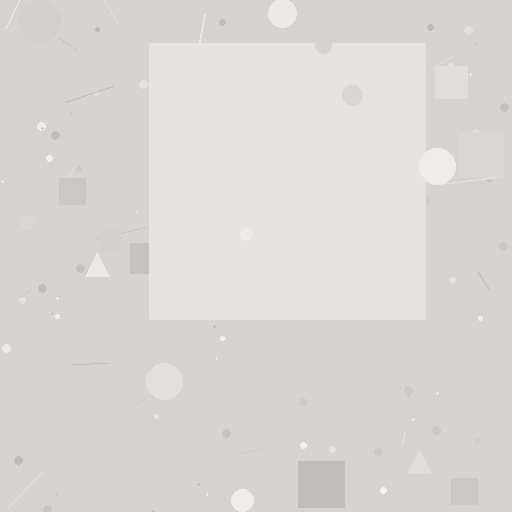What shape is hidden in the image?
A square is hidden in the image.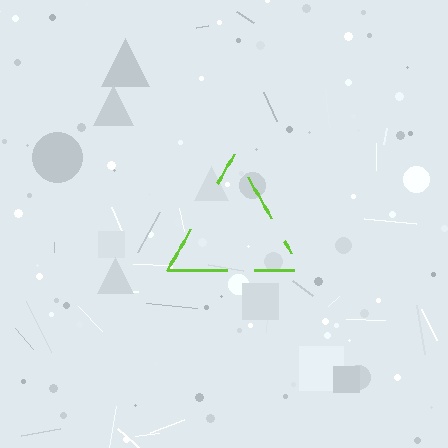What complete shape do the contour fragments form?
The contour fragments form a triangle.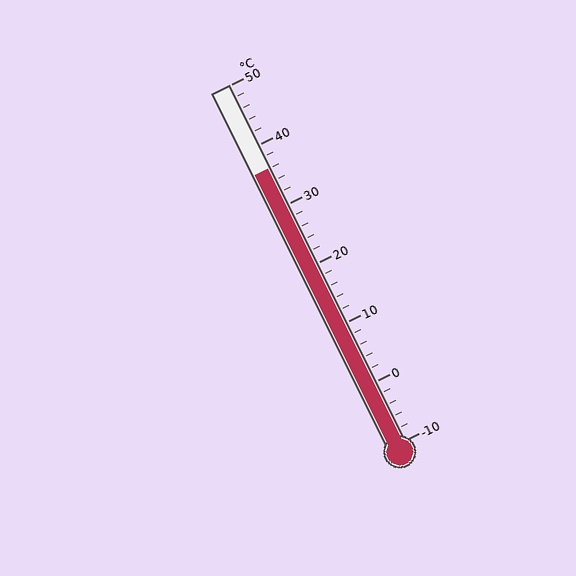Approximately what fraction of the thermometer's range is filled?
The thermometer is filled to approximately 75% of its range.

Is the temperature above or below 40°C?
The temperature is below 40°C.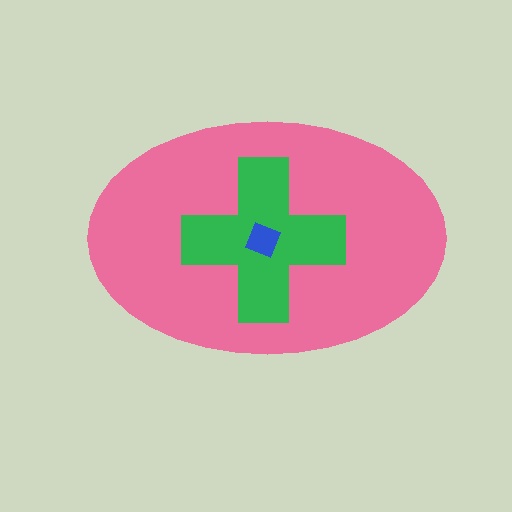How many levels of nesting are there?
3.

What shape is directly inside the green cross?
The blue diamond.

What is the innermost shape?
The blue diamond.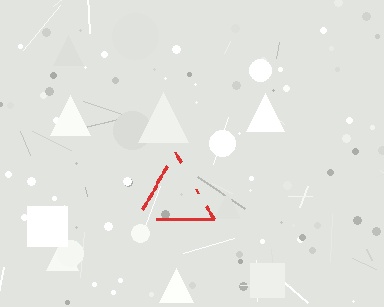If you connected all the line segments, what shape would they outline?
They would outline a triangle.